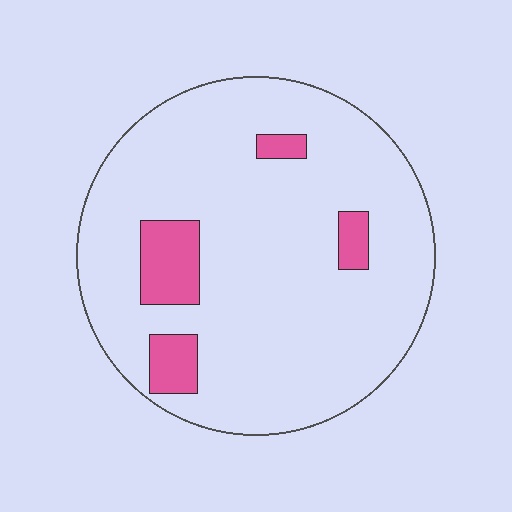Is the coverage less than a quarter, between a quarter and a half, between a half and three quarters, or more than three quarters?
Less than a quarter.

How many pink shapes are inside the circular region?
4.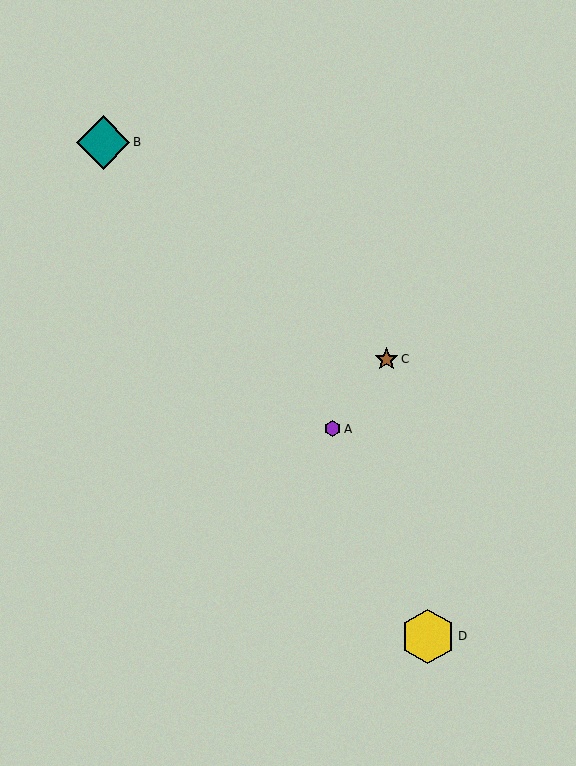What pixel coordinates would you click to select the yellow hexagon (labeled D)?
Click at (428, 636) to select the yellow hexagon D.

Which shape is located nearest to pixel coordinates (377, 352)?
The brown star (labeled C) at (387, 359) is nearest to that location.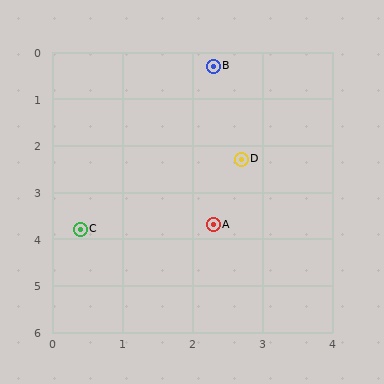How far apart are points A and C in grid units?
Points A and C are about 1.9 grid units apart.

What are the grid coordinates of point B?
Point B is at approximately (2.3, 0.3).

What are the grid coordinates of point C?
Point C is at approximately (0.4, 3.8).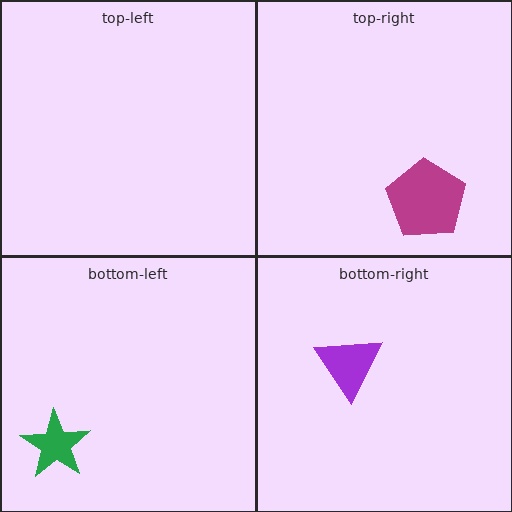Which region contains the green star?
The bottom-left region.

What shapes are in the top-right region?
The magenta pentagon.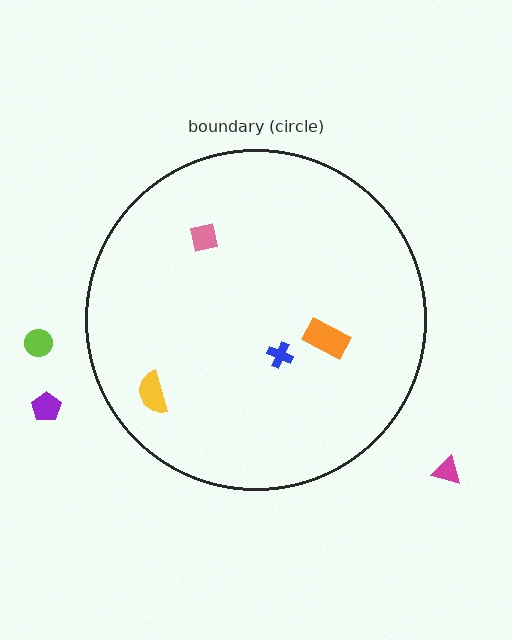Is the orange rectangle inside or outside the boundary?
Inside.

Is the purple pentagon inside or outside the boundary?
Outside.